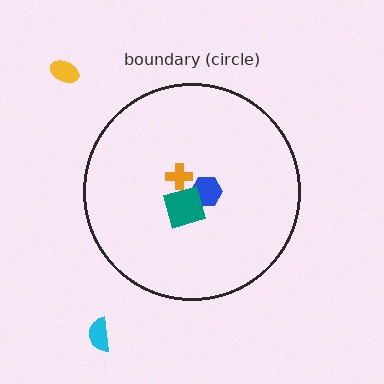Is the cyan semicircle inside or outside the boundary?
Outside.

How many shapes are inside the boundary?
3 inside, 2 outside.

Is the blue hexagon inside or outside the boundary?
Inside.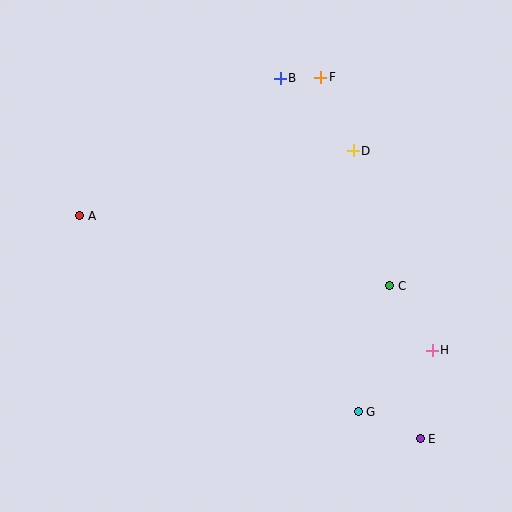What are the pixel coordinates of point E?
Point E is at (420, 439).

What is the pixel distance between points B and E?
The distance between B and E is 387 pixels.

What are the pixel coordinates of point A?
Point A is at (80, 216).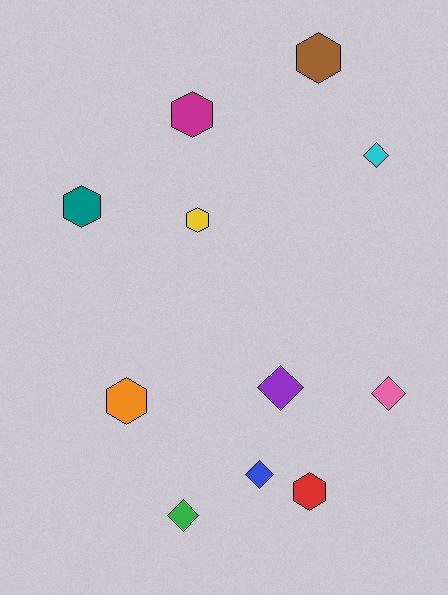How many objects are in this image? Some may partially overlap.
There are 11 objects.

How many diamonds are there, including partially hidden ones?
There are 5 diamonds.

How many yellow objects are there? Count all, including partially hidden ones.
There is 1 yellow object.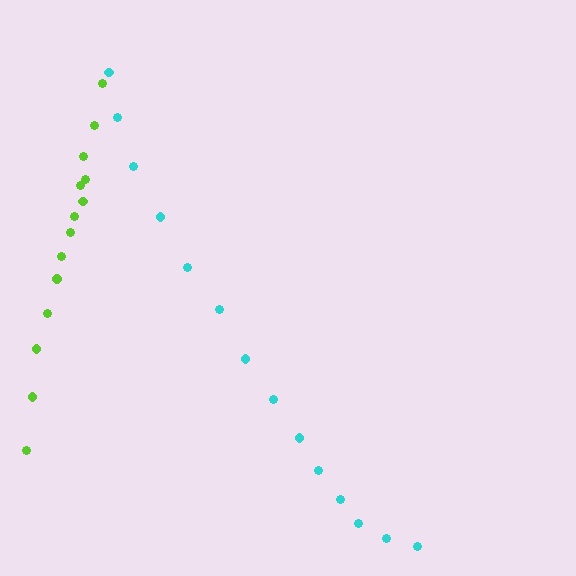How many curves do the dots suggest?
There are 2 distinct paths.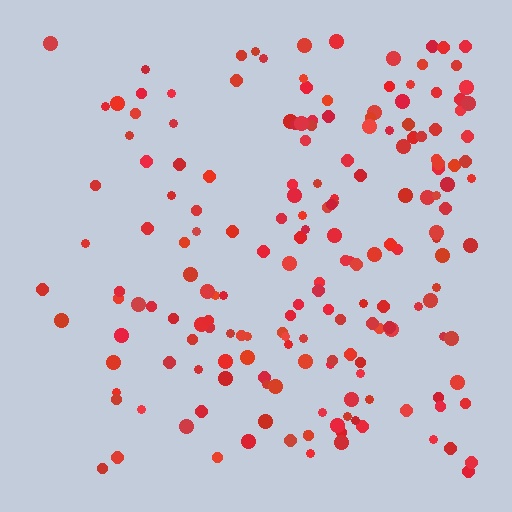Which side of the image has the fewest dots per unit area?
The left.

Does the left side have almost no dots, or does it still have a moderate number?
Still a moderate number, just noticeably fewer than the right.